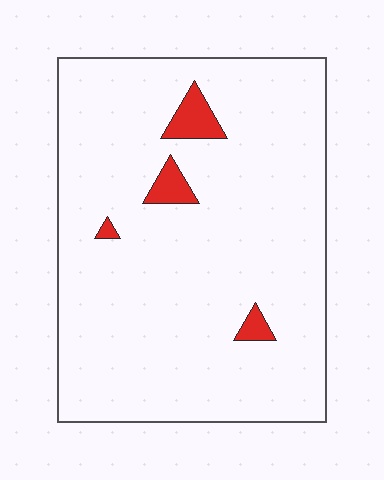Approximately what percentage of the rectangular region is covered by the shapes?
Approximately 5%.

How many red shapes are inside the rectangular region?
4.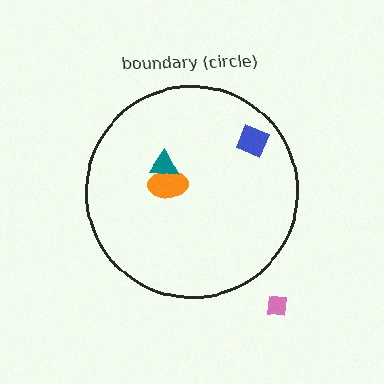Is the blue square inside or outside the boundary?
Inside.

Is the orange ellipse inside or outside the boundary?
Inside.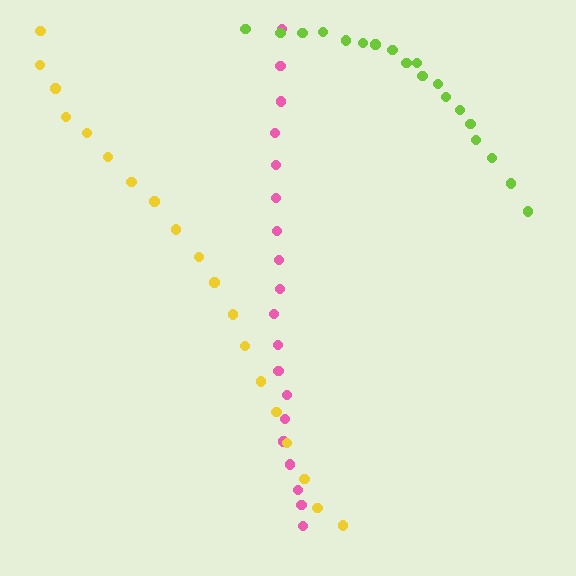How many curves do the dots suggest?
There are 3 distinct paths.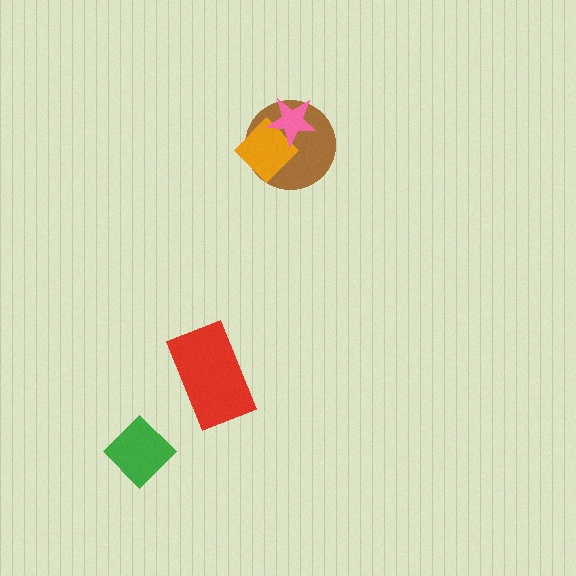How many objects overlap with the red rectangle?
0 objects overlap with the red rectangle.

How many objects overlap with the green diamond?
0 objects overlap with the green diamond.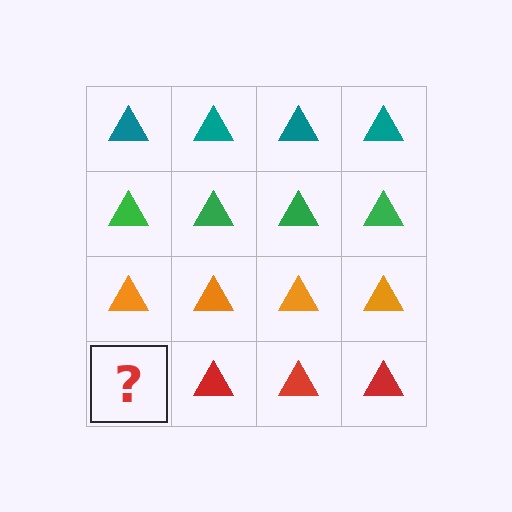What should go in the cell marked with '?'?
The missing cell should contain a red triangle.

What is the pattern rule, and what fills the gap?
The rule is that each row has a consistent color. The gap should be filled with a red triangle.